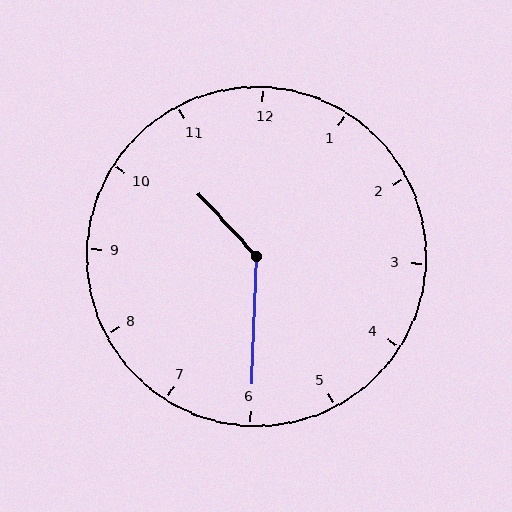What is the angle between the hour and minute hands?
Approximately 135 degrees.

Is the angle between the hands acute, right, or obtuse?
It is obtuse.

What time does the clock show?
10:30.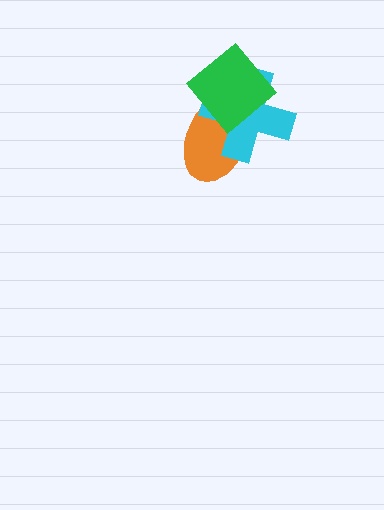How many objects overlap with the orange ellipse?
2 objects overlap with the orange ellipse.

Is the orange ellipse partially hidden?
Yes, it is partially covered by another shape.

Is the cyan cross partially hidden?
Yes, it is partially covered by another shape.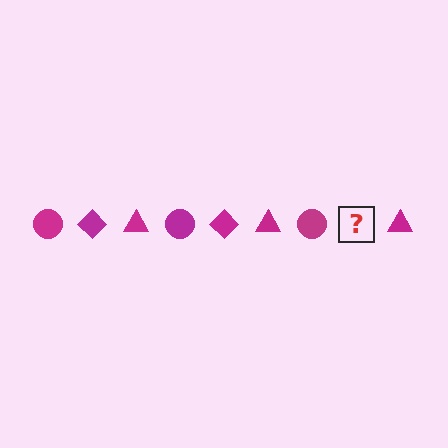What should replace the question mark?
The question mark should be replaced with a magenta diamond.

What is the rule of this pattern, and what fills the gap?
The rule is that the pattern cycles through circle, diamond, triangle shapes in magenta. The gap should be filled with a magenta diamond.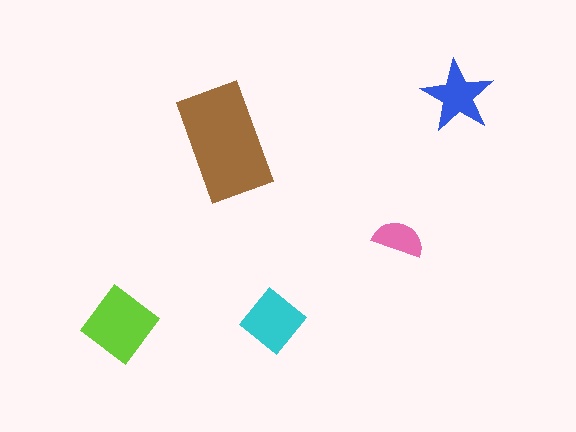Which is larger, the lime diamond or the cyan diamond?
The lime diamond.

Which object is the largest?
The brown rectangle.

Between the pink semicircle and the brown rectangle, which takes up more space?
The brown rectangle.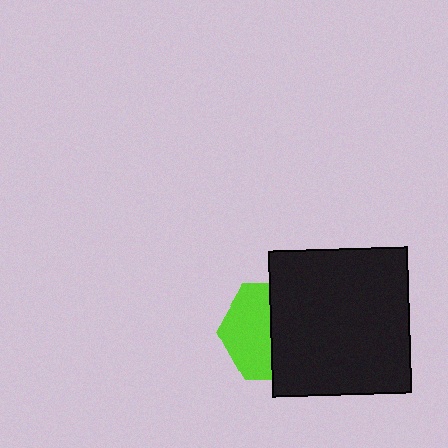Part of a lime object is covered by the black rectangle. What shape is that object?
It is a hexagon.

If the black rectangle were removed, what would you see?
You would see the complete lime hexagon.